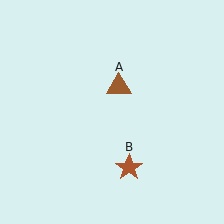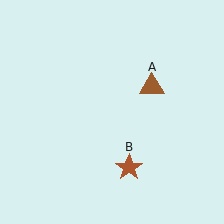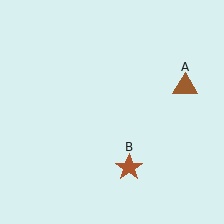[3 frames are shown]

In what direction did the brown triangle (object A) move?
The brown triangle (object A) moved right.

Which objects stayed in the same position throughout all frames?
Brown star (object B) remained stationary.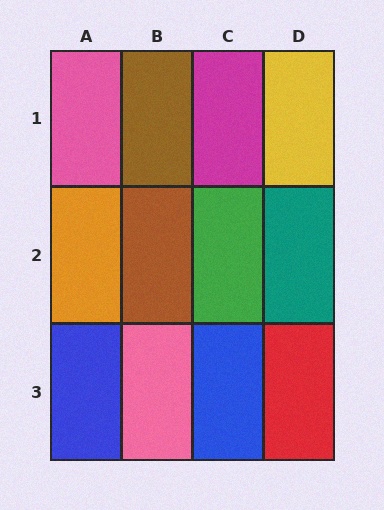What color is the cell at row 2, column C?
Green.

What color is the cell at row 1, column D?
Yellow.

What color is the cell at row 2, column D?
Teal.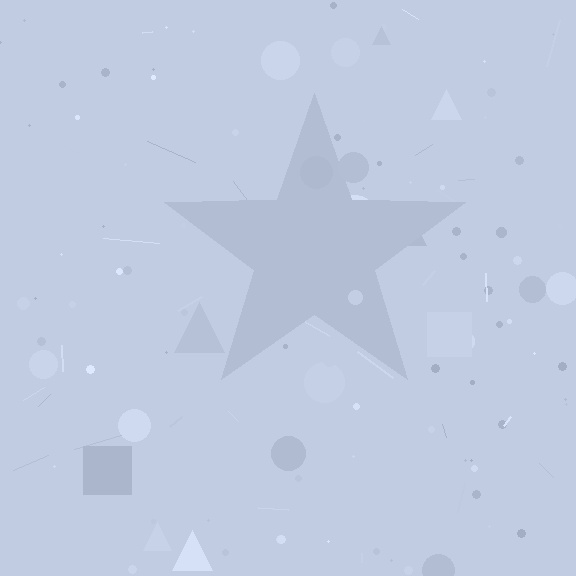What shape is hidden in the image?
A star is hidden in the image.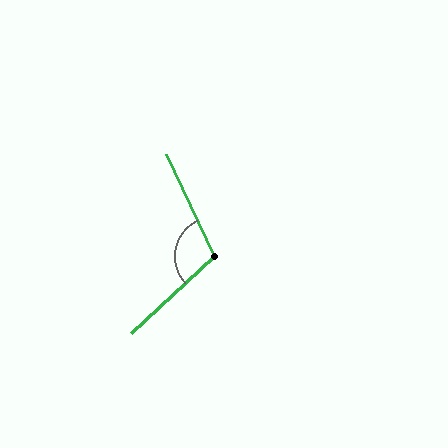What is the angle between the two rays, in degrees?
Approximately 108 degrees.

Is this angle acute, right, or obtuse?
It is obtuse.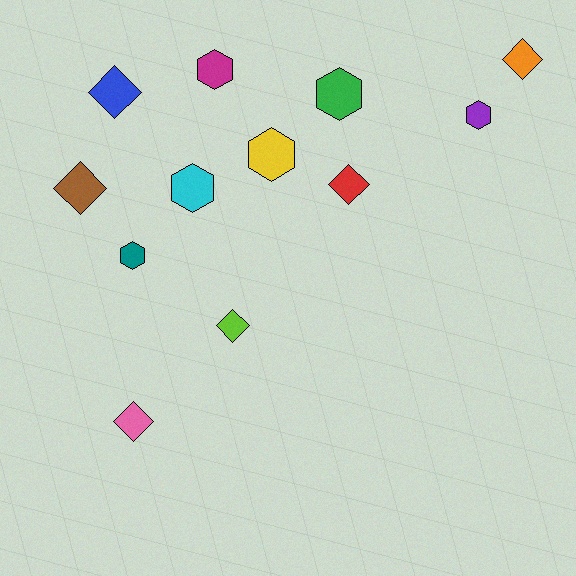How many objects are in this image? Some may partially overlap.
There are 12 objects.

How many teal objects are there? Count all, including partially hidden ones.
There is 1 teal object.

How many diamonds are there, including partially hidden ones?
There are 6 diamonds.